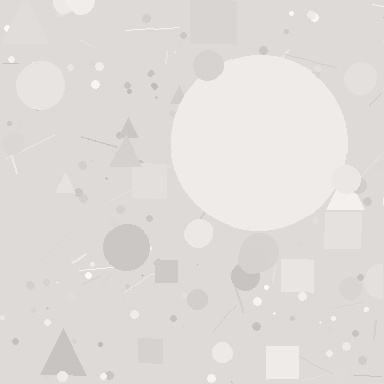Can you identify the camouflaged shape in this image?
The camouflaged shape is a circle.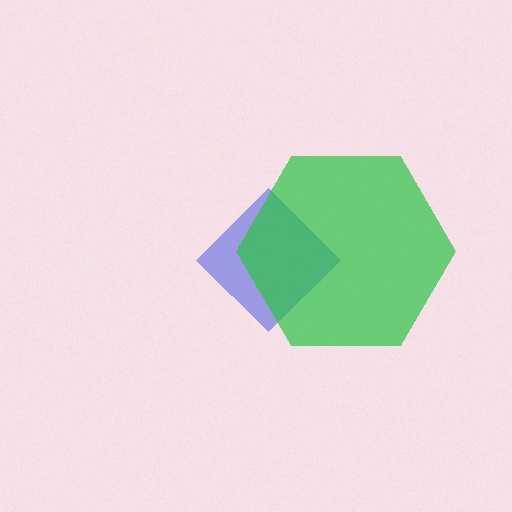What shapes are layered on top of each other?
The layered shapes are: a blue diamond, a green hexagon.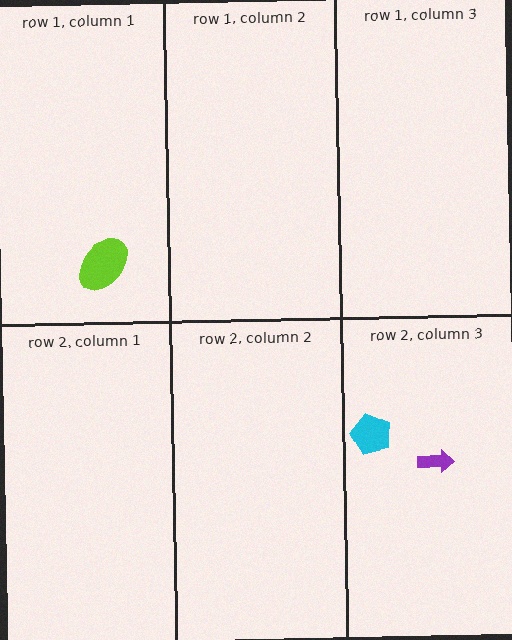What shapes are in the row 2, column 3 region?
The purple arrow, the cyan pentagon.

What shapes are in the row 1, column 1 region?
The lime ellipse.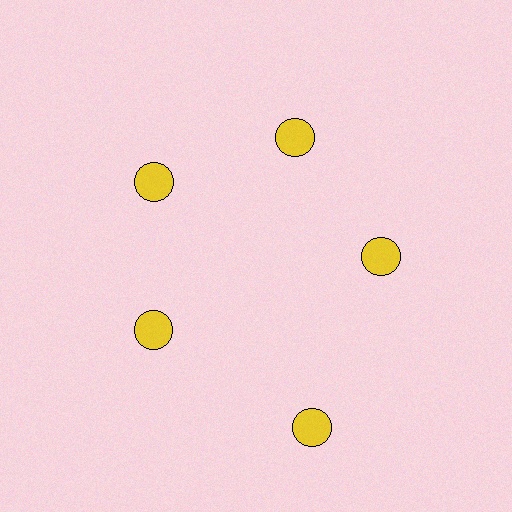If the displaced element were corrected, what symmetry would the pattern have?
It would have 5-fold rotational symmetry — the pattern would map onto itself every 72 degrees.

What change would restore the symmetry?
The symmetry would be restored by moving it inward, back onto the ring so that all 5 circles sit at equal angles and equal distance from the center.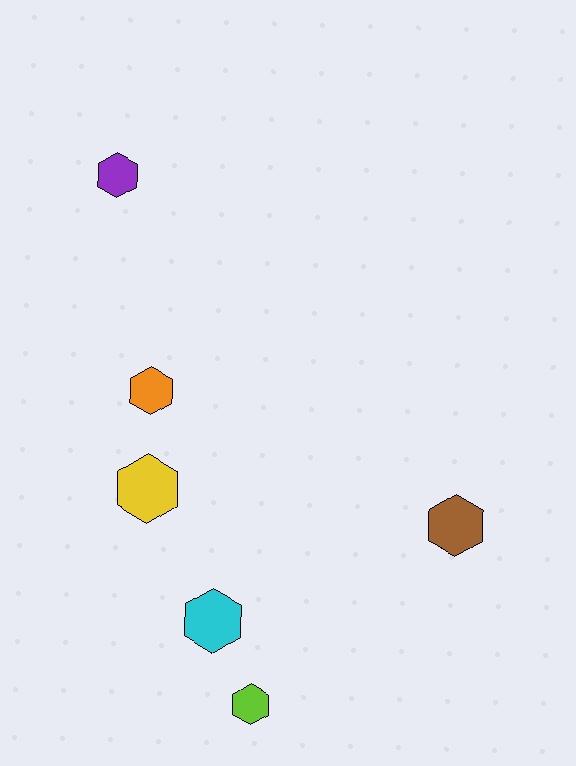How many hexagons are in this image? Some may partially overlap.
There are 6 hexagons.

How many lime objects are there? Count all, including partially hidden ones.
There is 1 lime object.